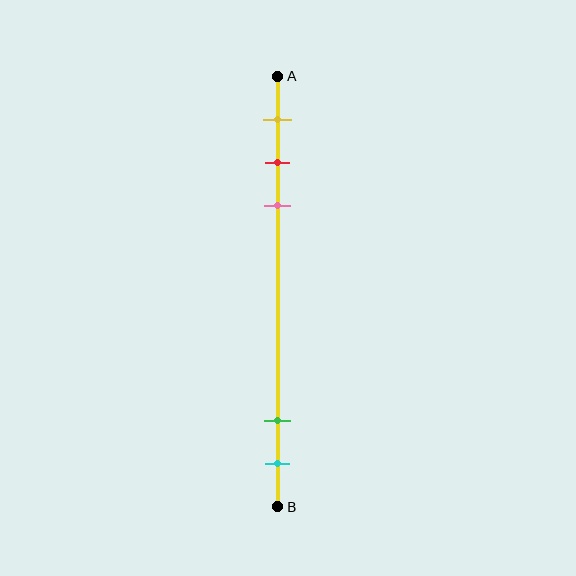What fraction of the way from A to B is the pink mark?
The pink mark is approximately 30% (0.3) of the way from A to B.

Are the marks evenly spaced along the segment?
No, the marks are not evenly spaced.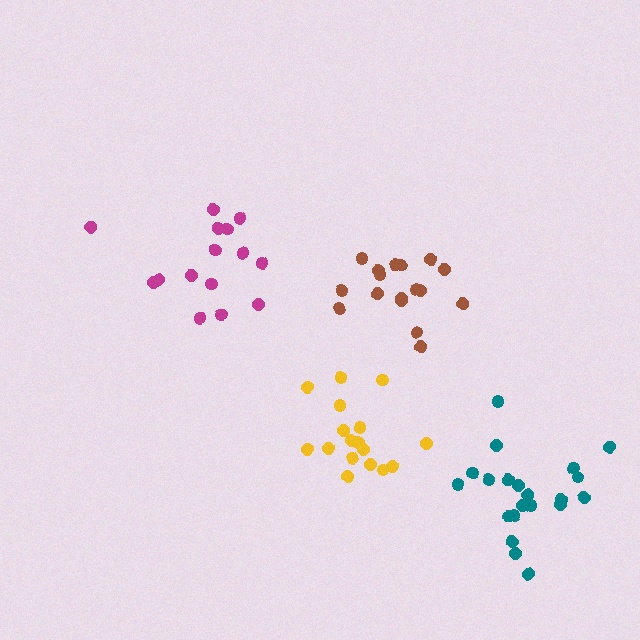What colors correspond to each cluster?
The clusters are colored: brown, magenta, teal, yellow.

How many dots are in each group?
Group 1: 17 dots, Group 2: 15 dots, Group 3: 21 dots, Group 4: 17 dots (70 total).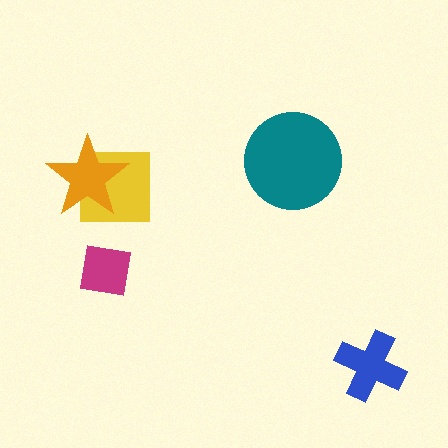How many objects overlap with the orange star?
1 object overlaps with the orange star.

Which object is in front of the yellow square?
The orange star is in front of the yellow square.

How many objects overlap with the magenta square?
0 objects overlap with the magenta square.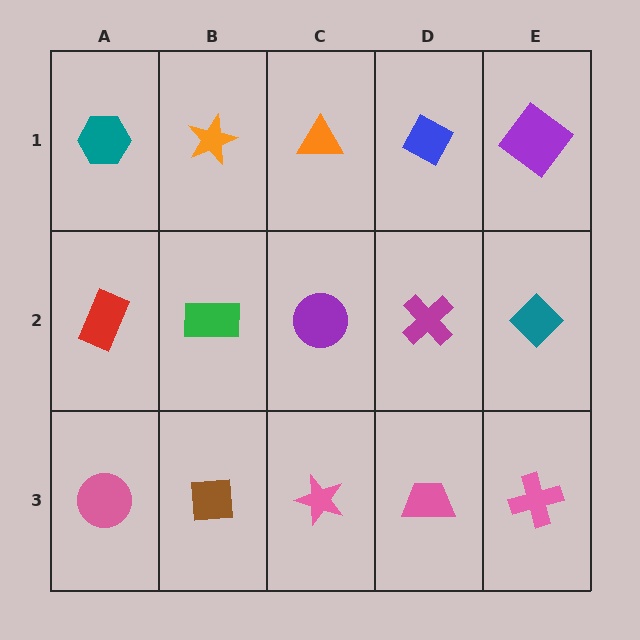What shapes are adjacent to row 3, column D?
A magenta cross (row 2, column D), a pink star (row 3, column C), a pink cross (row 3, column E).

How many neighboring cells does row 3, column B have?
3.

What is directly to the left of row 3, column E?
A pink trapezoid.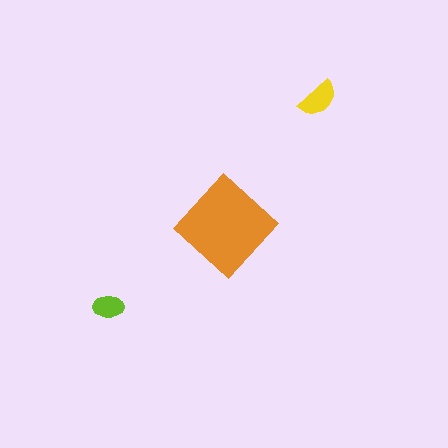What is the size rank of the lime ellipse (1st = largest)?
3rd.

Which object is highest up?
The yellow semicircle is topmost.